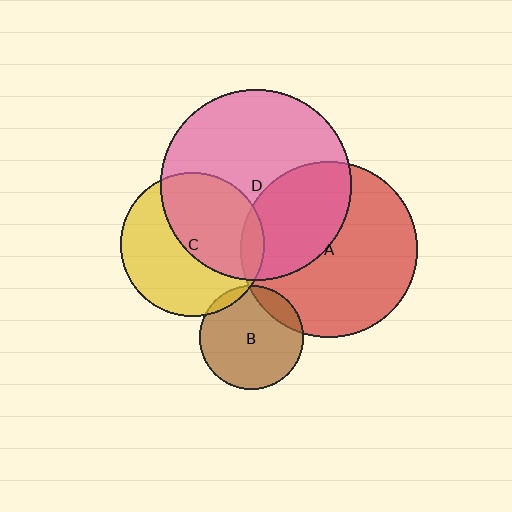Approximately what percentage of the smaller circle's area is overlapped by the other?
Approximately 40%.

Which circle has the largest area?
Circle D (pink).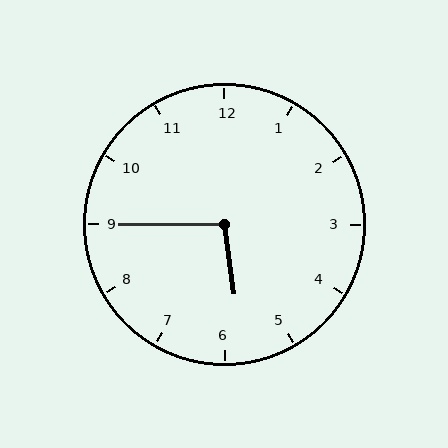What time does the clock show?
5:45.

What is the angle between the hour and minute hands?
Approximately 98 degrees.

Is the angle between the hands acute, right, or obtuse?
It is obtuse.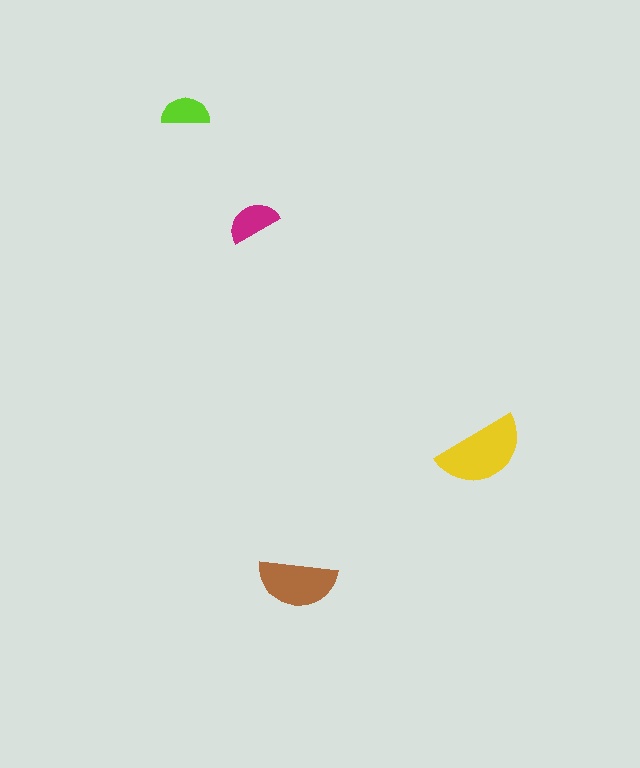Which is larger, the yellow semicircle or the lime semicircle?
The yellow one.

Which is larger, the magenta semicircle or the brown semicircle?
The brown one.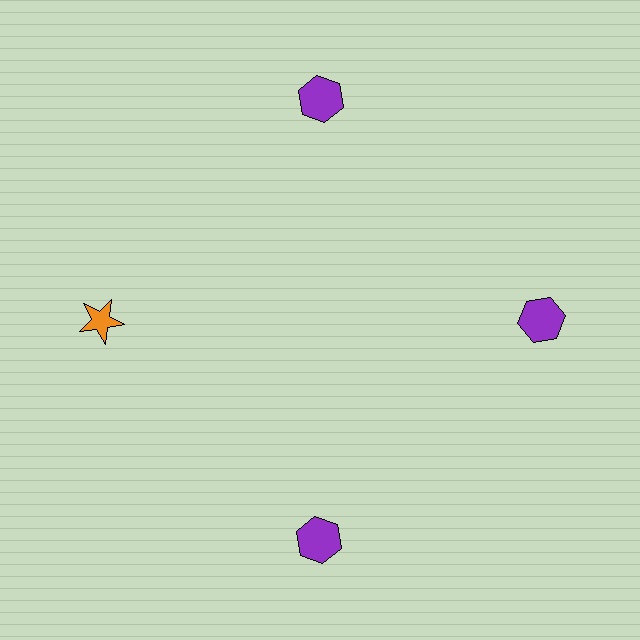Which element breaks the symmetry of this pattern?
The orange star at roughly the 9 o'clock position breaks the symmetry. All other shapes are purple hexagons.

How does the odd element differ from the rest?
It differs in both color (orange instead of purple) and shape (star instead of hexagon).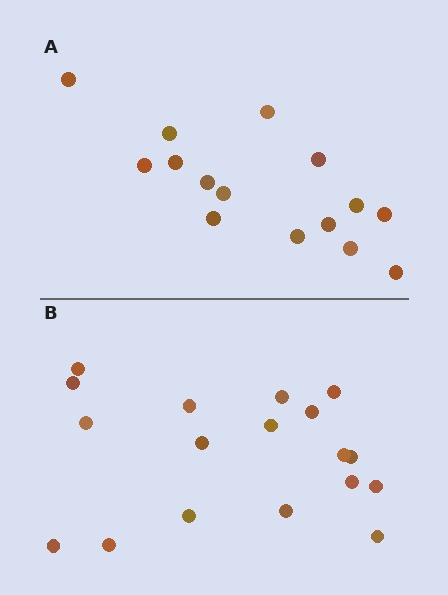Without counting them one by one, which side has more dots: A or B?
Region B (the bottom region) has more dots.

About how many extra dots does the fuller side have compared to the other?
Region B has just a few more — roughly 2 or 3 more dots than region A.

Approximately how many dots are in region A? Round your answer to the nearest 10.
About 20 dots. (The exact count is 15, which rounds to 20.)